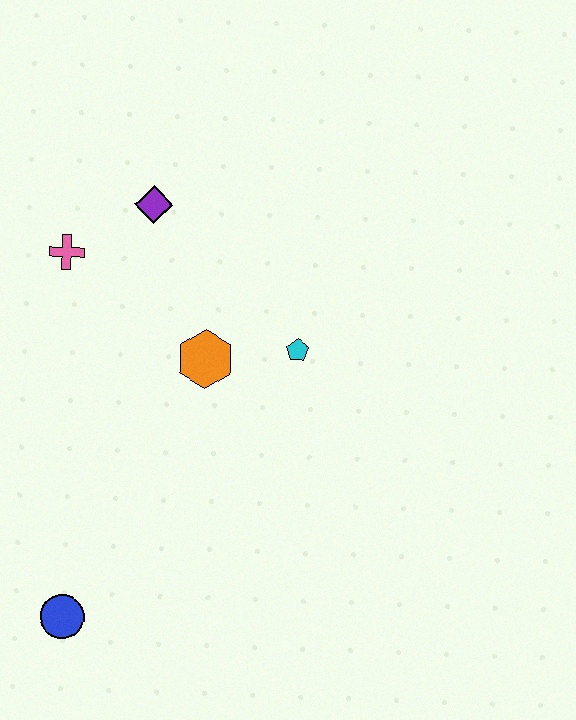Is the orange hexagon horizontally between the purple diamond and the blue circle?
No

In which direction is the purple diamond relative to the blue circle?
The purple diamond is above the blue circle.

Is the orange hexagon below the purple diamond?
Yes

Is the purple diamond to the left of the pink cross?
No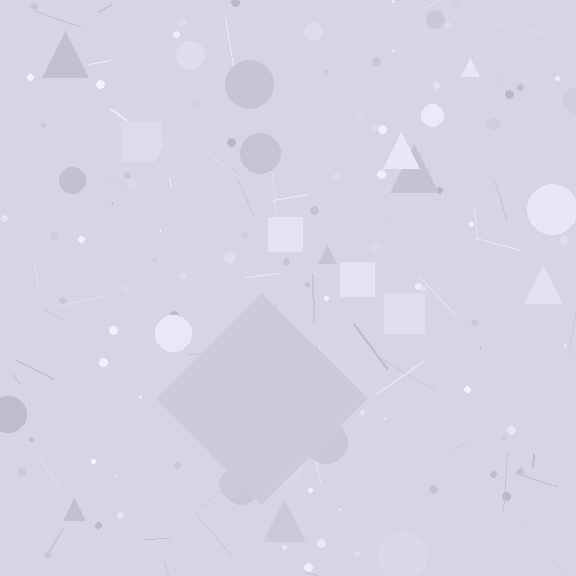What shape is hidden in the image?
A diamond is hidden in the image.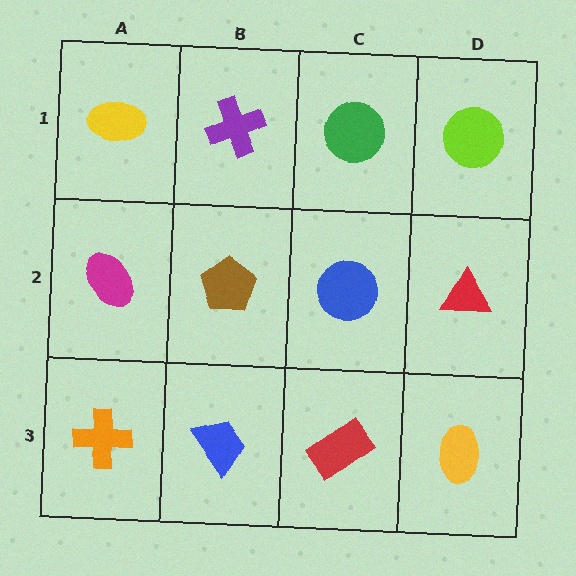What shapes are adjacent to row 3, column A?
A magenta ellipse (row 2, column A), a blue trapezoid (row 3, column B).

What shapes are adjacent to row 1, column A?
A magenta ellipse (row 2, column A), a purple cross (row 1, column B).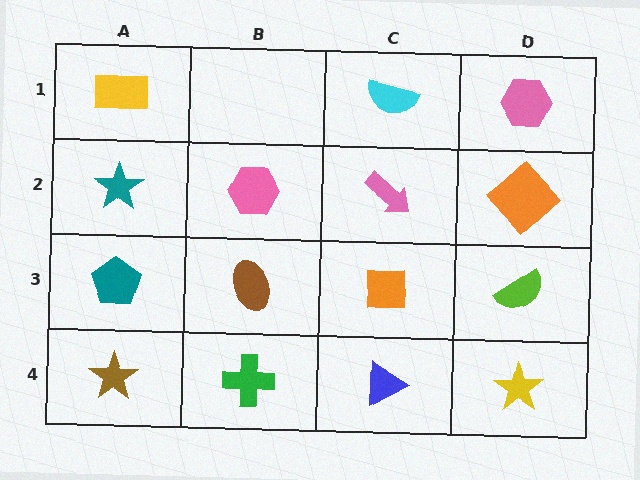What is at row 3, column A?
A teal pentagon.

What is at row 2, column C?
A pink arrow.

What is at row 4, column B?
A green cross.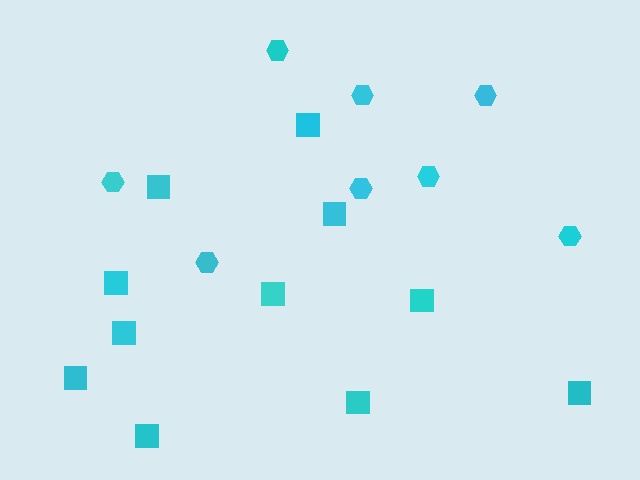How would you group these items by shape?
There are 2 groups: one group of hexagons (8) and one group of squares (11).